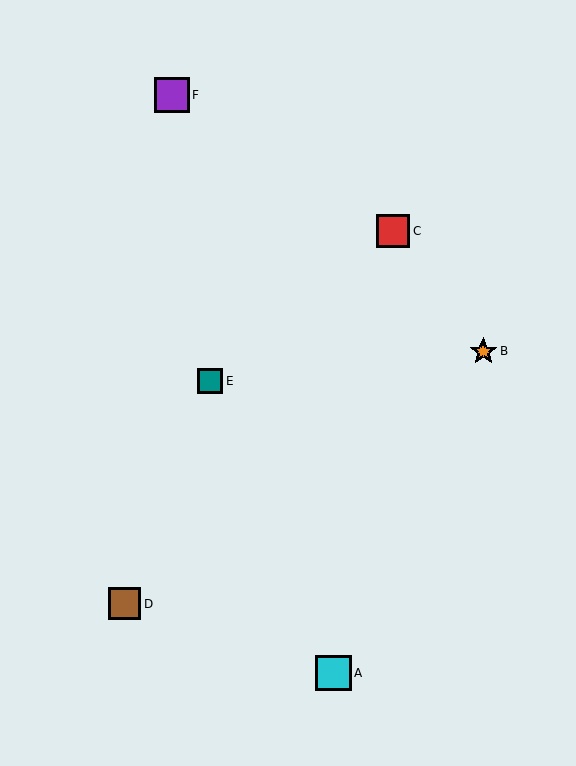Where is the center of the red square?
The center of the red square is at (393, 231).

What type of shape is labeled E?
Shape E is a teal square.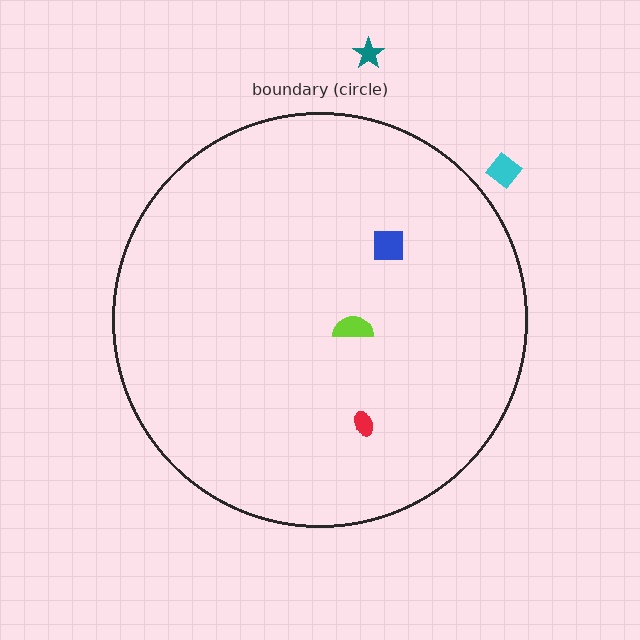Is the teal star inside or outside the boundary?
Outside.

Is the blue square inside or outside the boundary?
Inside.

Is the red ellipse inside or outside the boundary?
Inside.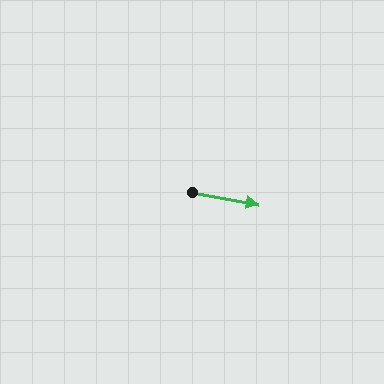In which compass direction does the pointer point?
East.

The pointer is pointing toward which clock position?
Roughly 3 o'clock.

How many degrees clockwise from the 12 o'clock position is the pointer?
Approximately 101 degrees.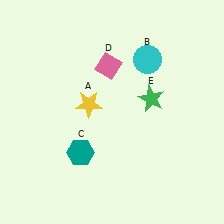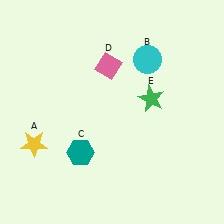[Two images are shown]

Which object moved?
The yellow star (A) moved left.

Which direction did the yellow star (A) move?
The yellow star (A) moved left.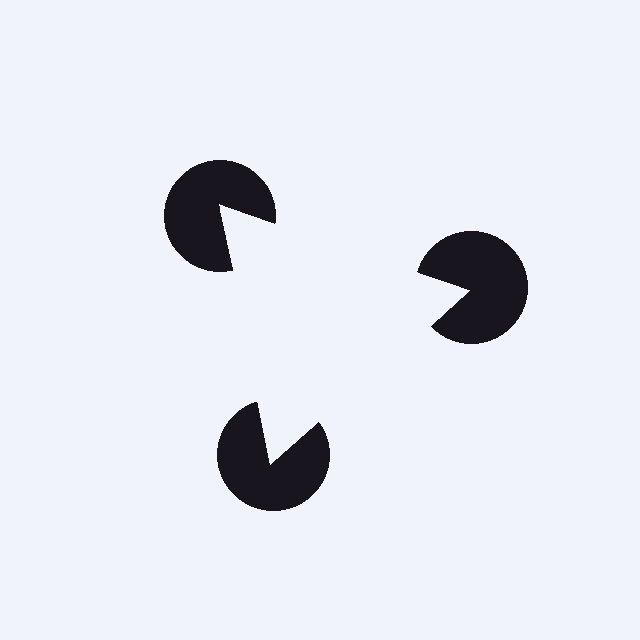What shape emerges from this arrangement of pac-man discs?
An illusory triangle — its edges are inferred from the aligned wedge cuts in the pac-man discs, not physically drawn.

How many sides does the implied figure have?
3 sides.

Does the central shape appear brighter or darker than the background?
It typically appears slightly brighter than the background, even though no actual brightness change is drawn.